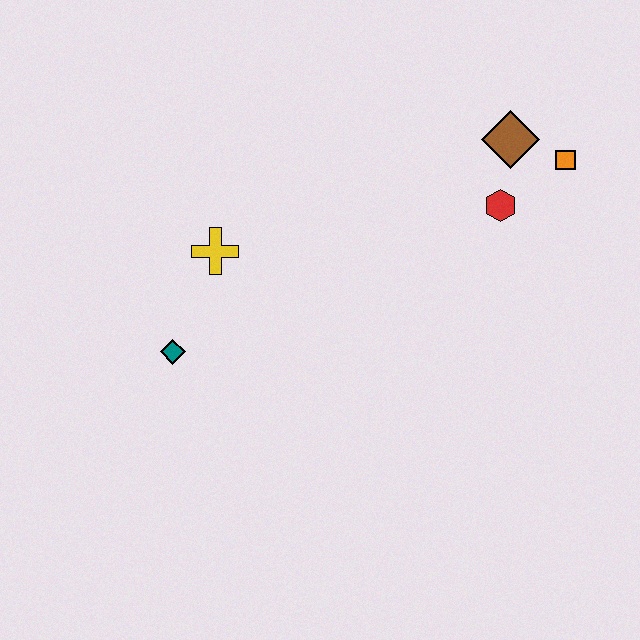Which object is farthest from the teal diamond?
The orange square is farthest from the teal diamond.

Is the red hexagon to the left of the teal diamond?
No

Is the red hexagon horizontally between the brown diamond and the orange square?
No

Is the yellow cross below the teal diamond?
No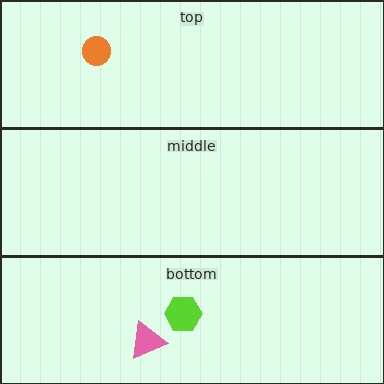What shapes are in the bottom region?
The lime hexagon, the pink triangle.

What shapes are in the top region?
The orange circle.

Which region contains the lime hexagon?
The bottom region.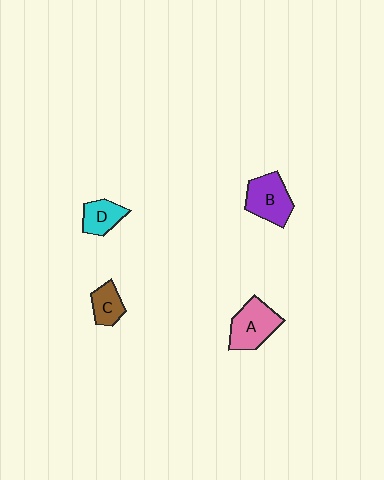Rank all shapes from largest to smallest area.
From largest to smallest: A (pink), B (purple), D (cyan), C (brown).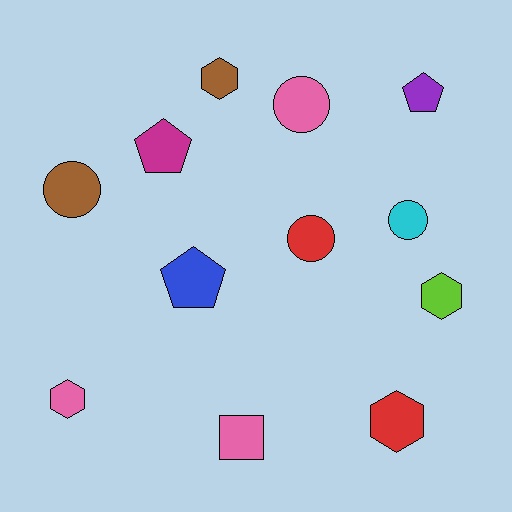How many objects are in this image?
There are 12 objects.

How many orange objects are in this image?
There are no orange objects.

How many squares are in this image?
There is 1 square.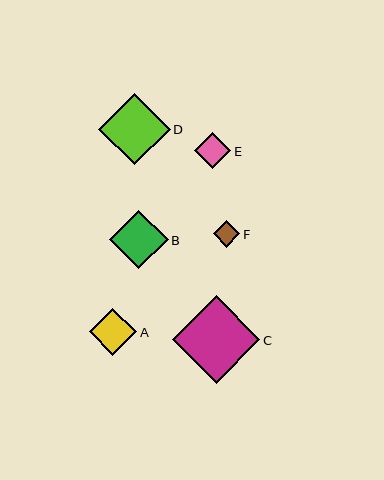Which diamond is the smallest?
Diamond F is the smallest with a size of approximately 27 pixels.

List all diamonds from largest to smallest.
From largest to smallest: C, D, B, A, E, F.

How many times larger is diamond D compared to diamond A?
Diamond D is approximately 1.5 times the size of diamond A.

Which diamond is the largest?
Diamond C is the largest with a size of approximately 88 pixels.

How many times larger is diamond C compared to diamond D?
Diamond C is approximately 1.2 times the size of diamond D.